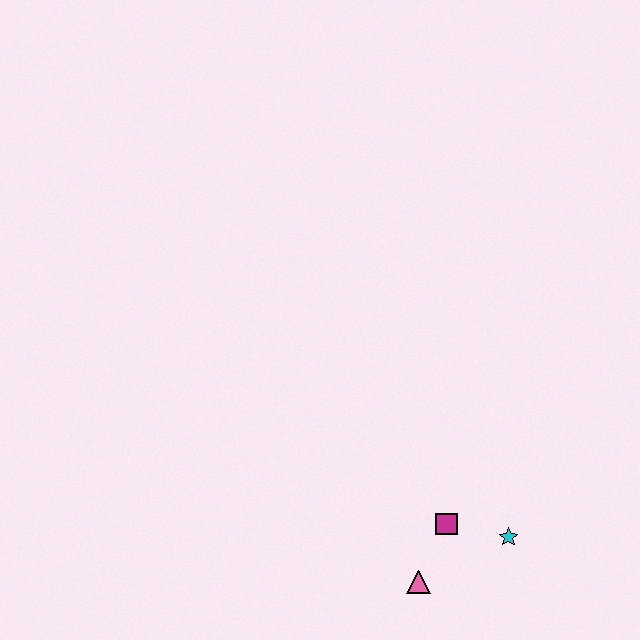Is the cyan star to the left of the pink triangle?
No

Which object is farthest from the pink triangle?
The cyan star is farthest from the pink triangle.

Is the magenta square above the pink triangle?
Yes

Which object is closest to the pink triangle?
The magenta square is closest to the pink triangle.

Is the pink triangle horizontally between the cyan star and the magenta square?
No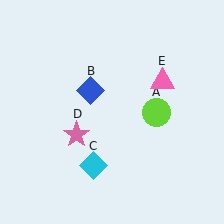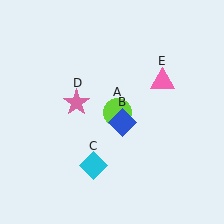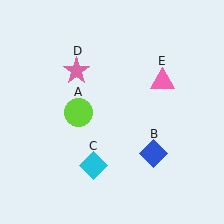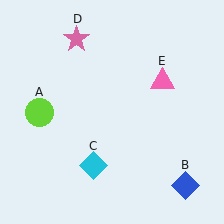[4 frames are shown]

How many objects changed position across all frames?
3 objects changed position: lime circle (object A), blue diamond (object B), pink star (object D).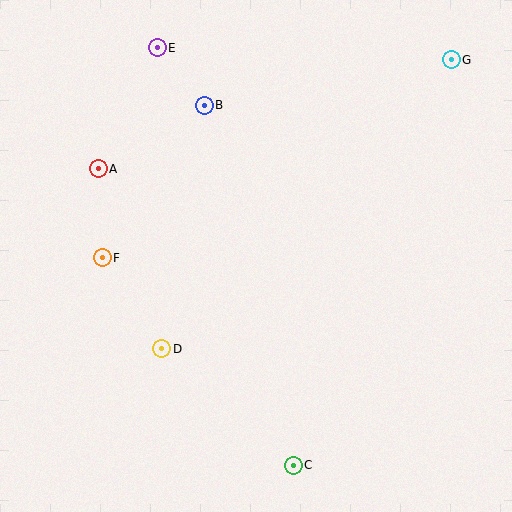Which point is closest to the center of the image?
Point D at (162, 349) is closest to the center.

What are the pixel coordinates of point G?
Point G is at (451, 60).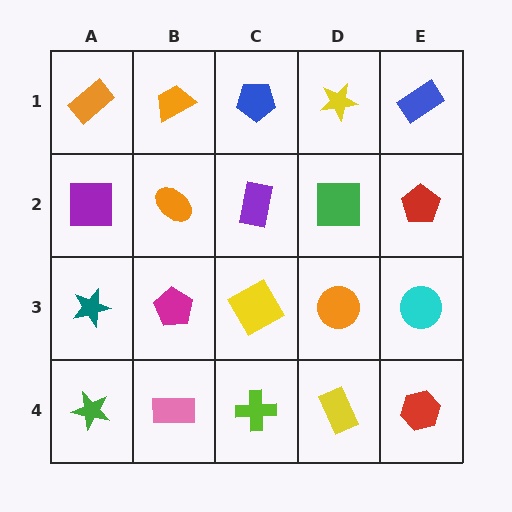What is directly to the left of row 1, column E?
A yellow star.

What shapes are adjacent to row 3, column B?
An orange ellipse (row 2, column B), a pink rectangle (row 4, column B), a teal star (row 3, column A), a yellow square (row 3, column C).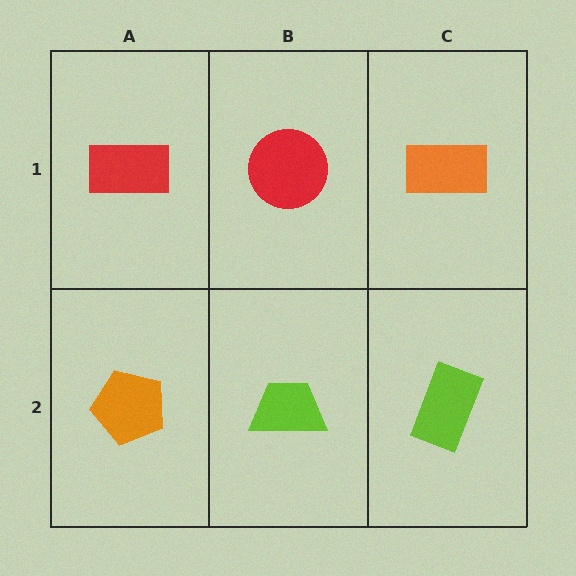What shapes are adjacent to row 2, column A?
A red rectangle (row 1, column A), a lime trapezoid (row 2, column B).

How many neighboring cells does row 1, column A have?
2.